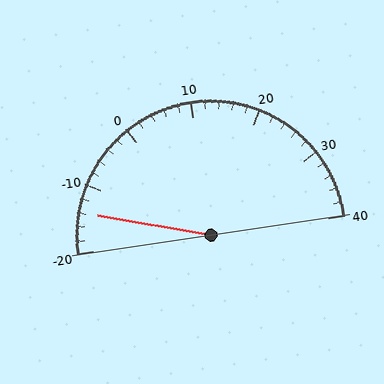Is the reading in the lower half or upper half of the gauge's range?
The reading is in the lower half of the range (-20 to 40).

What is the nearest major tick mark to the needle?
The nearest major tick mark is -10.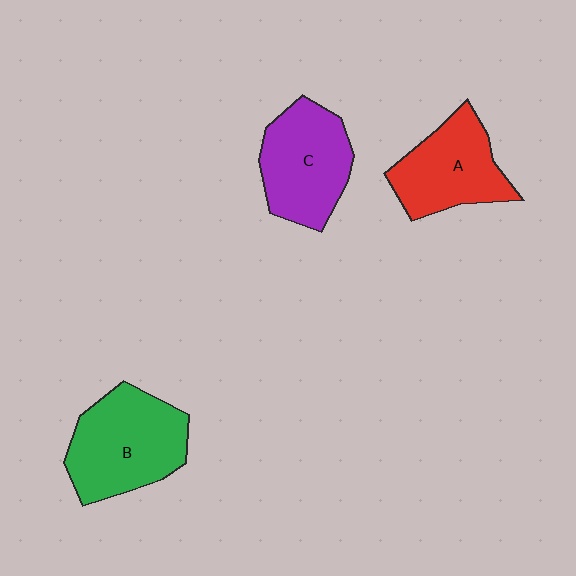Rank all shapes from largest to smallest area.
From largest to smallest: B (green), C (purple), A (red).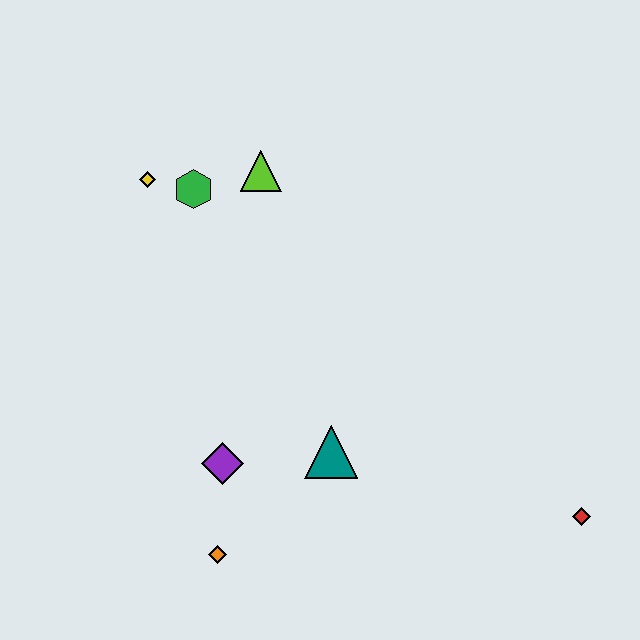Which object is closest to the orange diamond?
The purple diamond is closest to the orange diamond.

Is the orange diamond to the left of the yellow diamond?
No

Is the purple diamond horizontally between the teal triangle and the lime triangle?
No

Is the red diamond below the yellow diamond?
Yes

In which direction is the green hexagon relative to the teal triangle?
The green hexagon is above the teal triangle.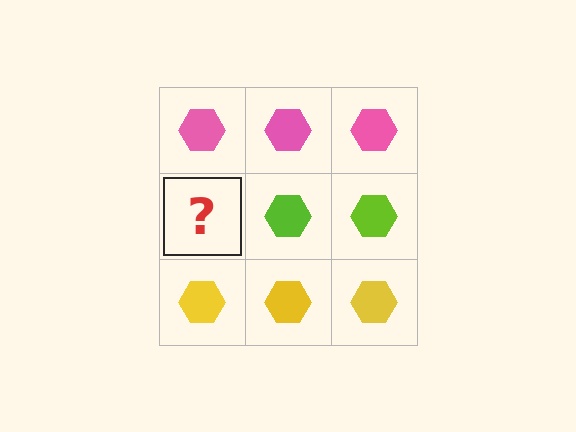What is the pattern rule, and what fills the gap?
The rule is that each row has a consistent color. The gap should be filled with a lime hexagon.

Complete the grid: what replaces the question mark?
The question mark should be replaced with a lime hexagon.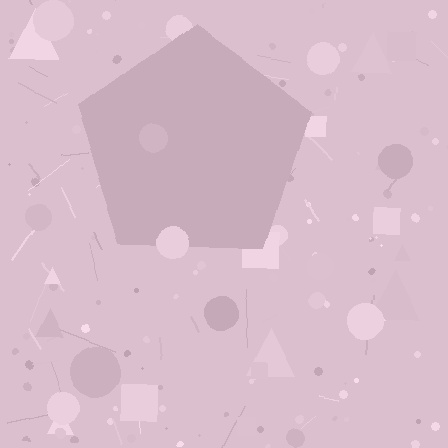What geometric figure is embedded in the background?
A pentagon is embedded in the background.